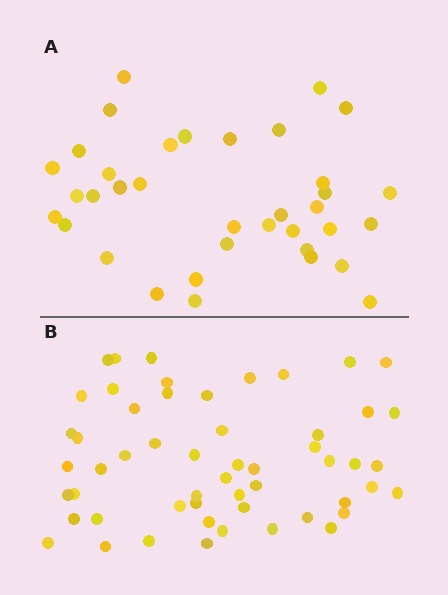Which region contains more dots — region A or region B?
Region B (the bottom region) has more dots.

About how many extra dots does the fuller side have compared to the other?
Region B has approximately 20 more dots than region A.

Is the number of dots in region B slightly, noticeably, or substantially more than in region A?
Region B has substantially more. The ratio is roughly 1.5 to 1.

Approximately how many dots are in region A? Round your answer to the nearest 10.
About 40 dots. (The exact count is 36, which rounds to 40.)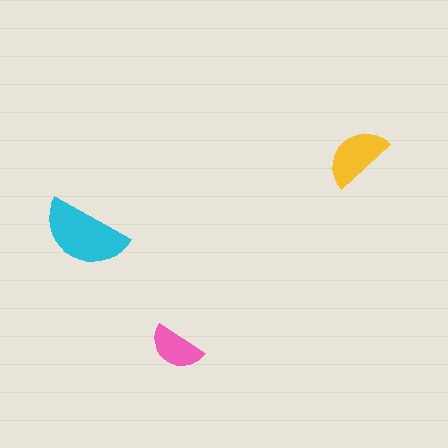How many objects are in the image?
There are 3 objects in the image.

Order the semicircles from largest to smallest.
the cyan one, the yellow one, the pink one.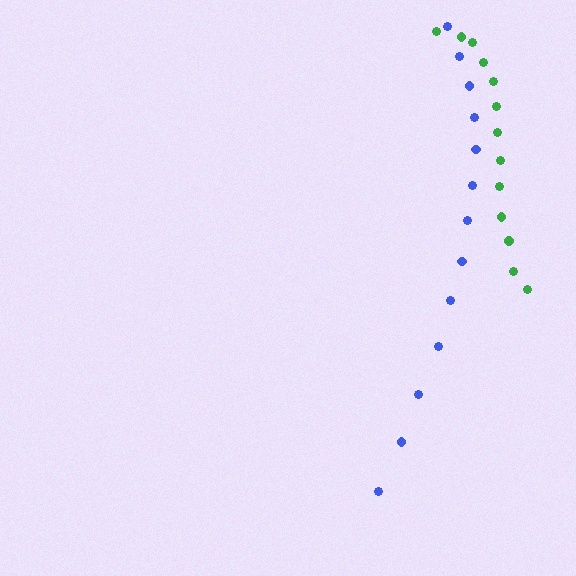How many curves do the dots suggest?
There are 2 distinct paths.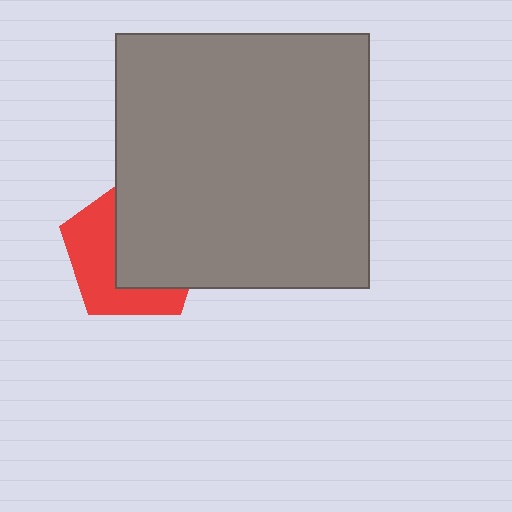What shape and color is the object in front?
The object in front is a gray square.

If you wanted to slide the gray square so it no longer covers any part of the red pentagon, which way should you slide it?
Slide it right — that is the most direct way to separate the two shapes.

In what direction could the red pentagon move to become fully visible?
The red pentagon could move left. That would shift it out from behind the gray square entirely.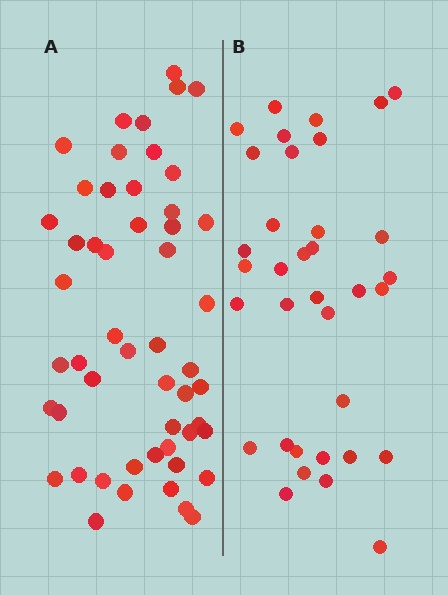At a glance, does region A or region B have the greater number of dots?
Region A (the left region) has more dots.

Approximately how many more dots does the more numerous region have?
Region A has approximately 15 more dots than region B.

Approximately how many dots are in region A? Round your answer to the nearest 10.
About 50 dots. (The exact count is 52, which rounds to 50.)